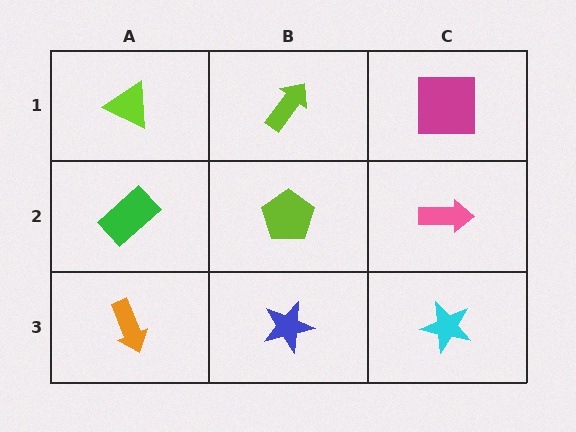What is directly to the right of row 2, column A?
A lime pentagon.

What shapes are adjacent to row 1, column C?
A pink arrow (row 2, column C), a lime arrow (row 1, column B).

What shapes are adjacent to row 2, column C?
A magenta square (row 1, column C), a cyan star (row 3, column C), a lime pentagon (row 2, column B).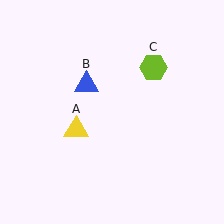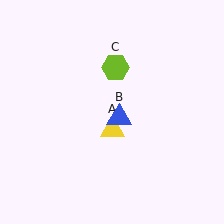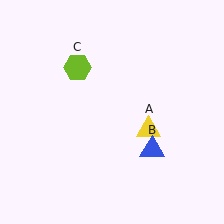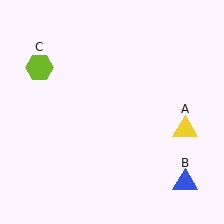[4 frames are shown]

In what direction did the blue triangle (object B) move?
The blue triangle (object B) moved down and to the right.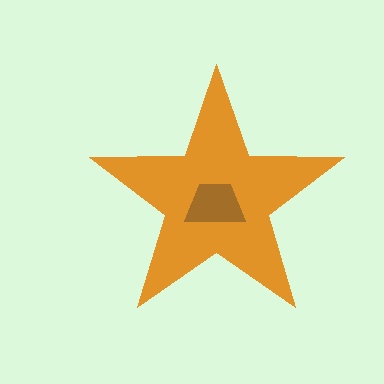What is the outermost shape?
The orange star.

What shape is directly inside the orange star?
The brown trapezoid.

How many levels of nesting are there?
2.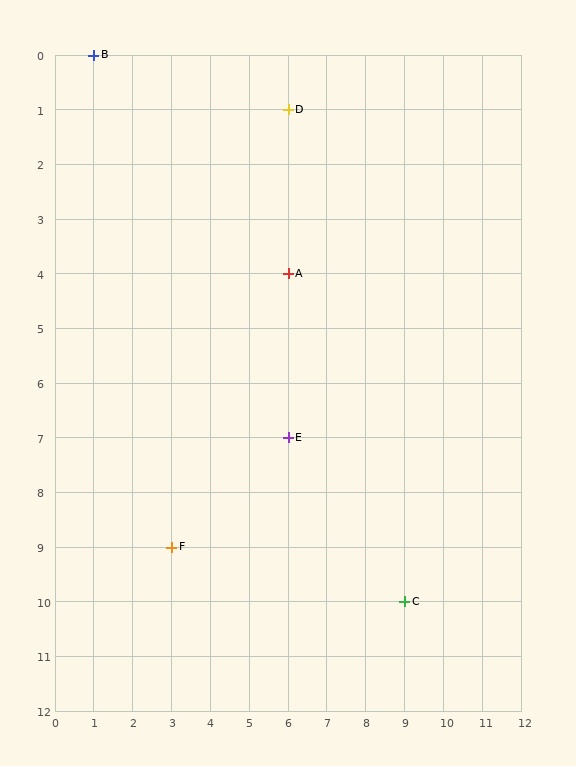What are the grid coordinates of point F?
Point F is at grid coordinates (3, 9).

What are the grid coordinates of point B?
Point B is at grid coordinates (1, 0).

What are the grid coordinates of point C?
Point C is at grid coordinates (9, 10).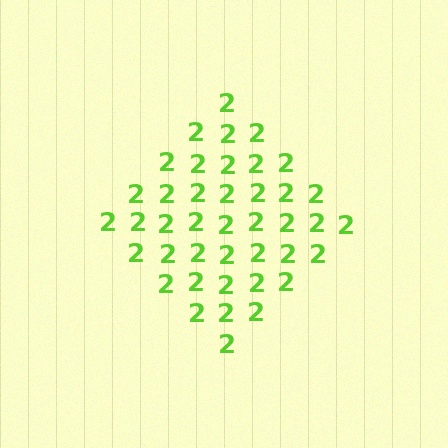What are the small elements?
The small elements are digit 2's.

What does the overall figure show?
The overall figure shows a diamond.